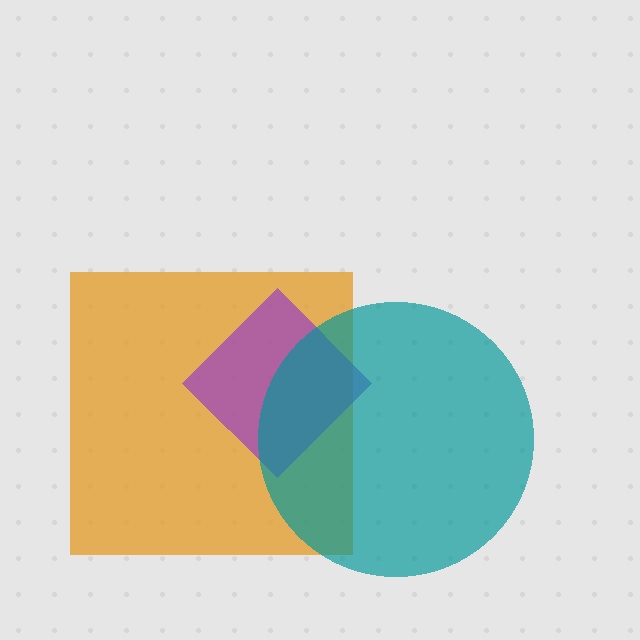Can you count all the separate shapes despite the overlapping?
Yes, there are 3 separate shapes.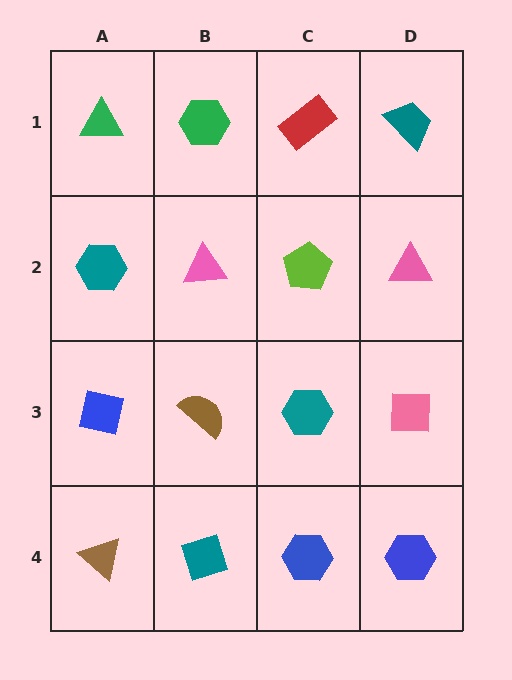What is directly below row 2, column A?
A blue square.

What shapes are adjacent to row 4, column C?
A teal hexagon (row 3, column C), a teal diamond (row 4, column B), a blue hexagon (row 4, column D).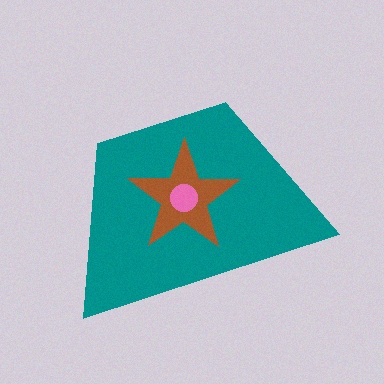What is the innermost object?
The pink circle.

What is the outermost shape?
The teal trapezoid.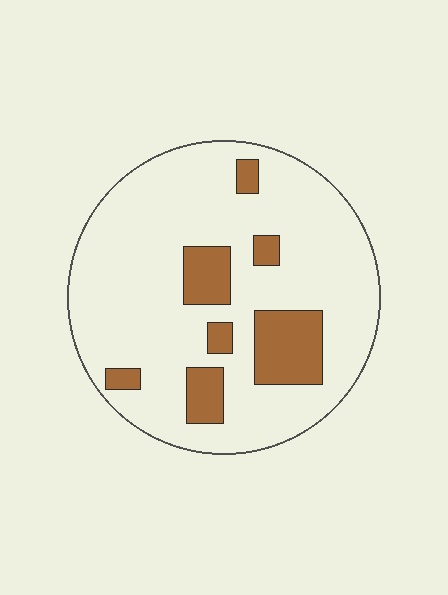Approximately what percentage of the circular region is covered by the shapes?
Approximately 15%.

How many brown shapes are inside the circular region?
7.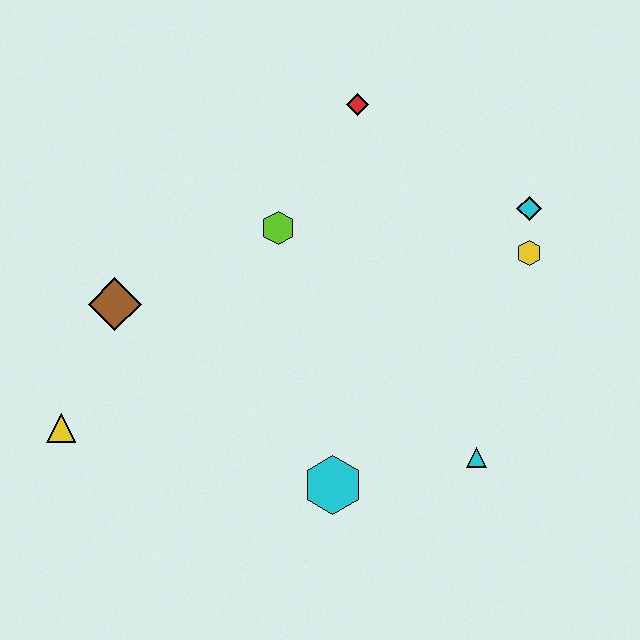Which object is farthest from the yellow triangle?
The cyan diamond is farthest from the yellow triangle.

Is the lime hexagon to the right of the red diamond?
No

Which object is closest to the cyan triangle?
The cyan hexagon is closest to the cyan triangle.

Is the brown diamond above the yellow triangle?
Yes